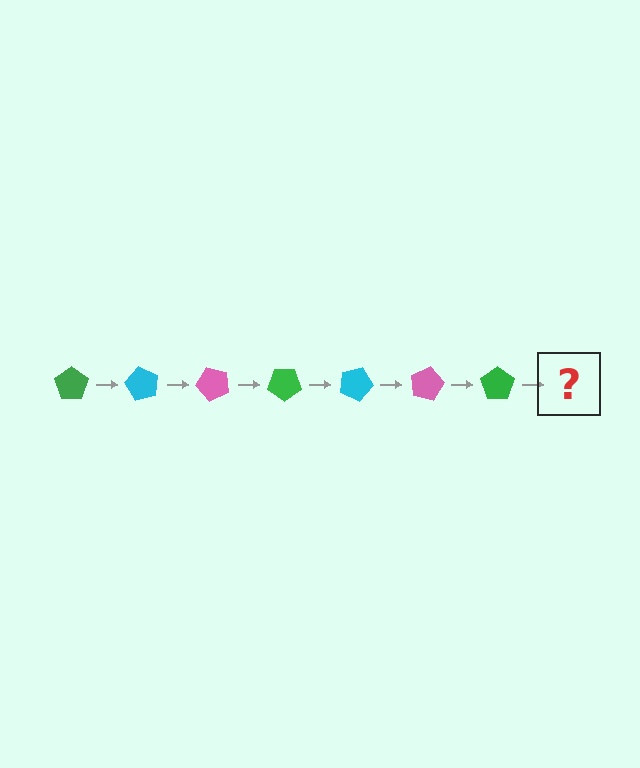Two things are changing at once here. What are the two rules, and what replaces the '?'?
The two rules are that it rotates 60 degrees each step and the color cycles through green, cyan, and pink. The '?' should be a cyan pentagon, rotated 420 degrees from the start.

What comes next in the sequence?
The next element should be a cyan pentagon, rotated 420 degrees from the start.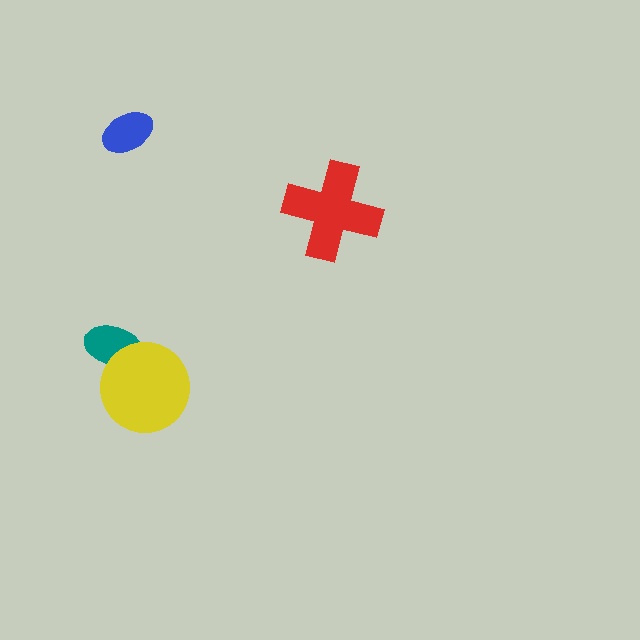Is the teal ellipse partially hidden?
Yes, it is partially covered by another shape.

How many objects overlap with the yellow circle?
1 object overlaps with the yellow circle.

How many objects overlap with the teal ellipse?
1 object overlaps with the teal ellipse.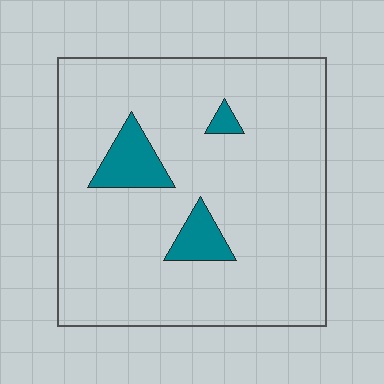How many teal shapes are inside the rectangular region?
3.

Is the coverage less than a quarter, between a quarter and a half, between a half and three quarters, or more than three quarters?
Less than a quarter.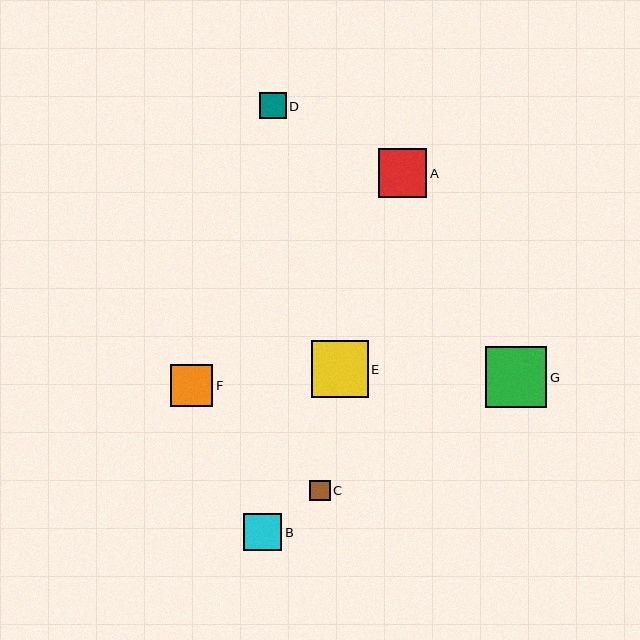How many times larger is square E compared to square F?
Square E is approximately 1.4 times the size of square F.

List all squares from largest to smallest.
From largest to smallest: G, E, A, F, B, D, C.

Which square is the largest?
Square G is the largest with a size of approximately 61 pixels.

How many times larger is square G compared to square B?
Square G is approximately 1.6 times the size of square B.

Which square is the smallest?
Square C is the smallest with a size of approximately 21 pixels.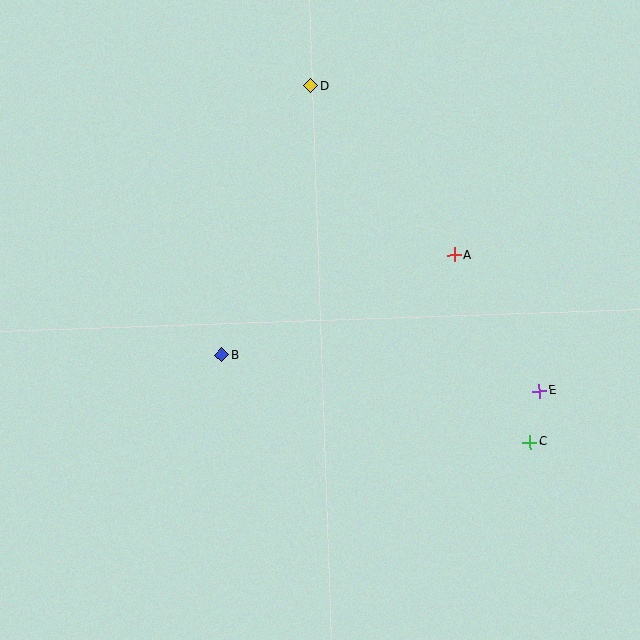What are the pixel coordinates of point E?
Point E is at (539, 391).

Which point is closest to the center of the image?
Point B at (222, 355) is closest to the center.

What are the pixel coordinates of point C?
Point C is at (530, 442).